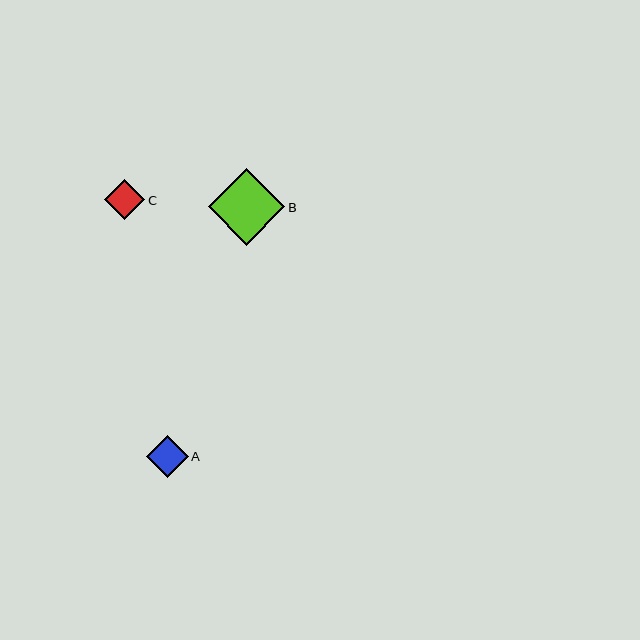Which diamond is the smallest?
Diamond C is the smallest with a size of approximately 40 pixels.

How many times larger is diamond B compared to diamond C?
Diamond B is approximately 1.9 times the size of diamond C.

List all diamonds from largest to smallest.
From largest to smallest: B, A, C.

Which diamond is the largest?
Diamond B is the largest with a size of approximately 77 pixels.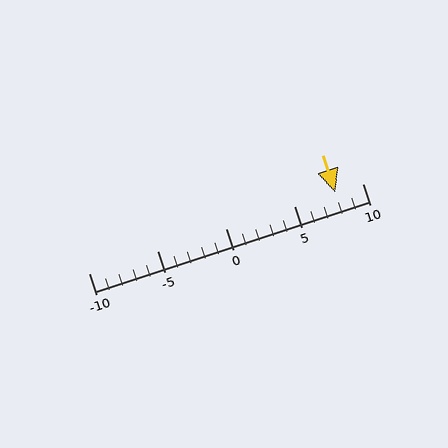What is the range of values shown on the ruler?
The ruler shows values from -10 to 10.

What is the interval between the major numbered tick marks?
The major tick marks are spaced 5 units apart.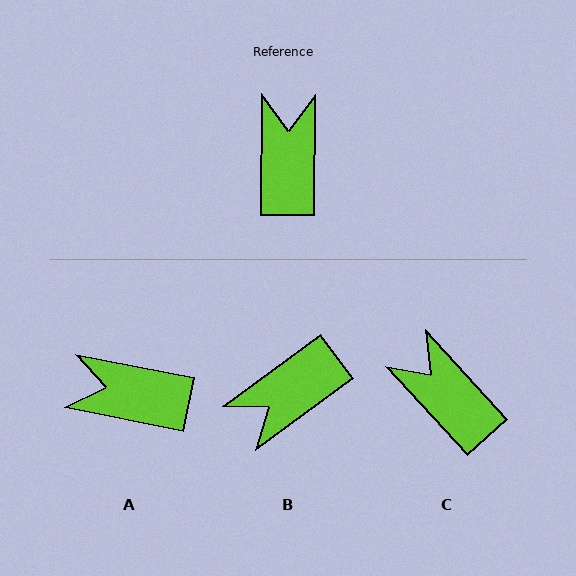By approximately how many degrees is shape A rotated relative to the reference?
Approximately 79 degrees counter-clockwise.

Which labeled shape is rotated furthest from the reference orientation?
B, about 127 degrees away.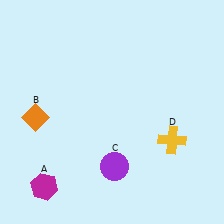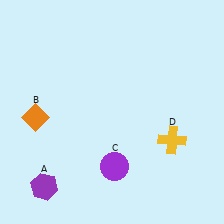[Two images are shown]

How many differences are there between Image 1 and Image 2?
There is 1 difference between the two images.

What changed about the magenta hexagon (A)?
In Image 1, A is magenta. In Image 2, it changed to purple.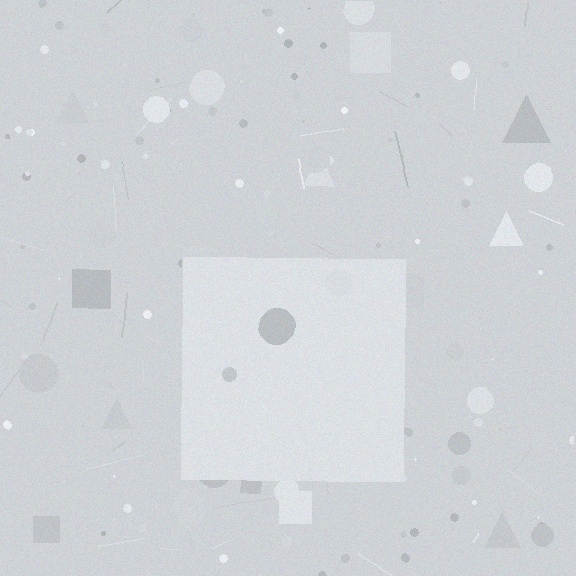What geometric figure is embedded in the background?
A square is embedded in the background.